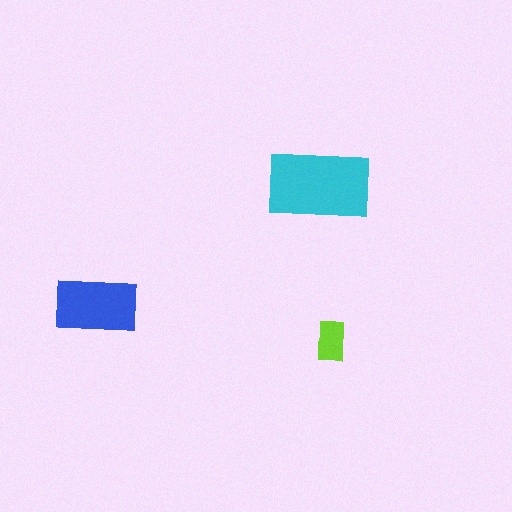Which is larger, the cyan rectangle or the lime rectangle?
The cyan one.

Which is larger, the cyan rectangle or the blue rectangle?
The cyan one.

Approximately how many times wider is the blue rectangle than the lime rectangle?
About 2 times wider.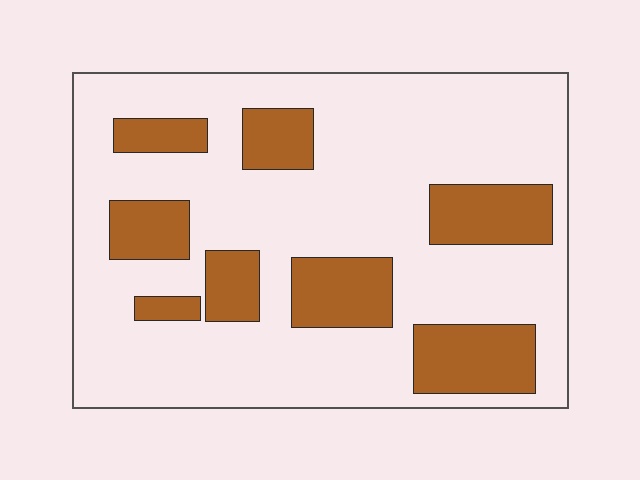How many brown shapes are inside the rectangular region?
8.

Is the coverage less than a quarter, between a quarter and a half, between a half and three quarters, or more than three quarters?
Less than a quarter.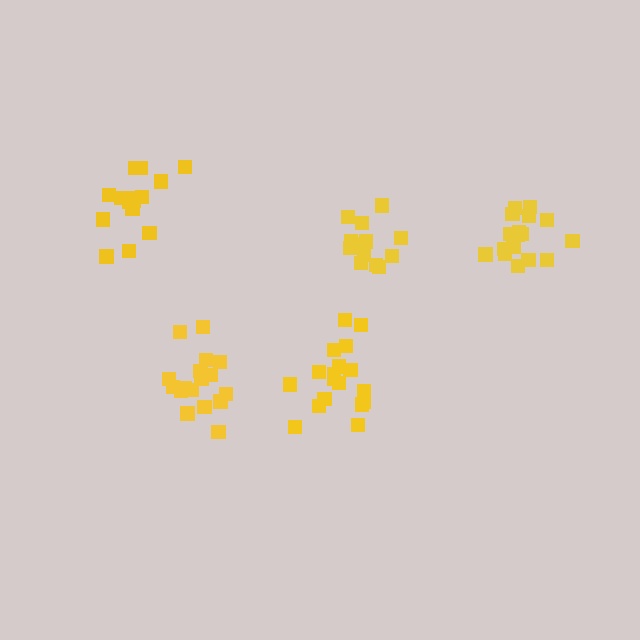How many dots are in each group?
Group 1: 17 dots, Group 2: 18 dots, Group 3: 15 dots, Group 4: 17 dots, Group 5: 14 dots (81 total).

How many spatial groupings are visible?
There are 5 spatial groupings.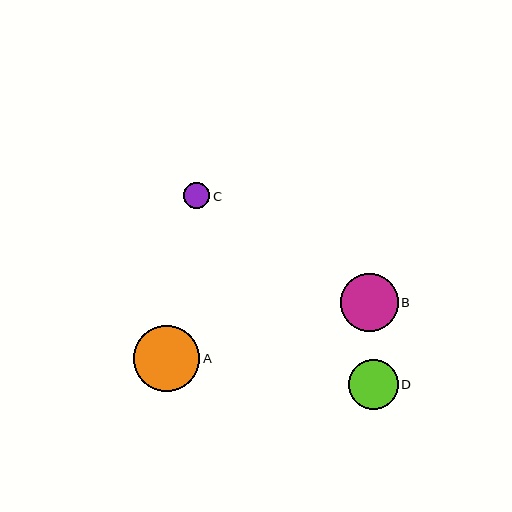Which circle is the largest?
Circle A is the largest with a size of approximately 66 pixels.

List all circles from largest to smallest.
From largest to smallest: A, B, D, C.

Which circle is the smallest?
Circle C is the smallest with a size of approximately 26 pixels.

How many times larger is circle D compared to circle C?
Circle D is approximately 1.9 times the size of circle C.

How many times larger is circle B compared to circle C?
Circle B is approximately 2.2 times the size of circle C.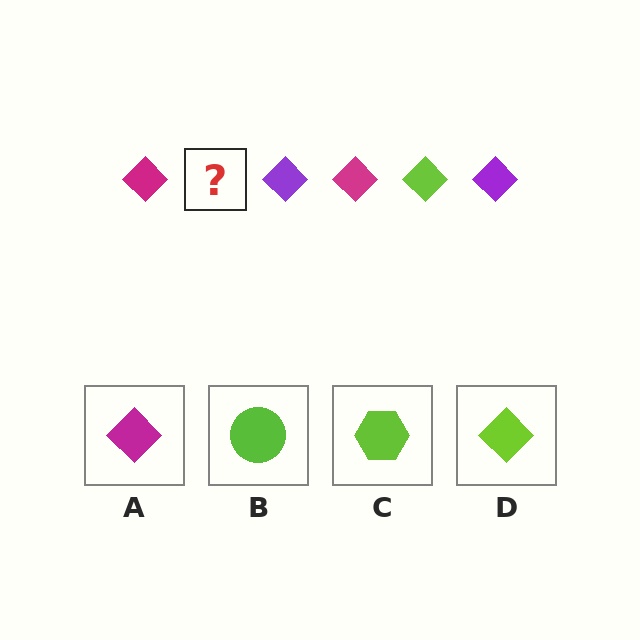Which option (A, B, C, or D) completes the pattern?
D.